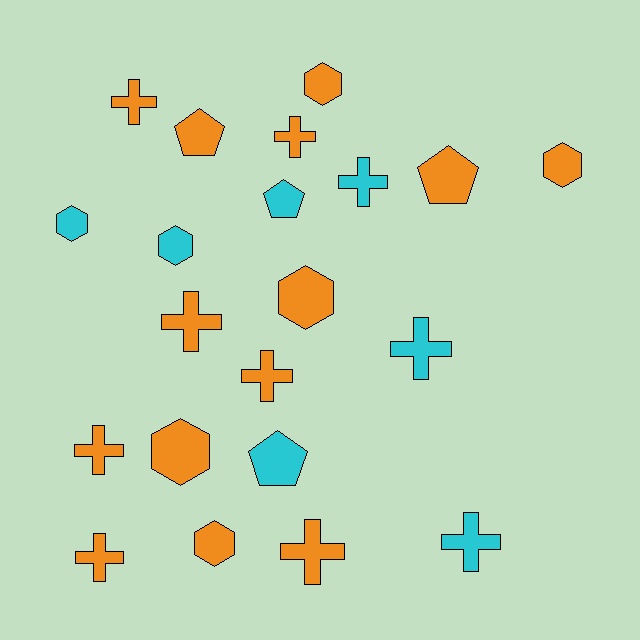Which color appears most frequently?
Orange, with 14 objects.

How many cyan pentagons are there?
There are 2 cyan pentagons.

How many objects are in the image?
There are 21 objects.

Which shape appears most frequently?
Cross, with 10 objects.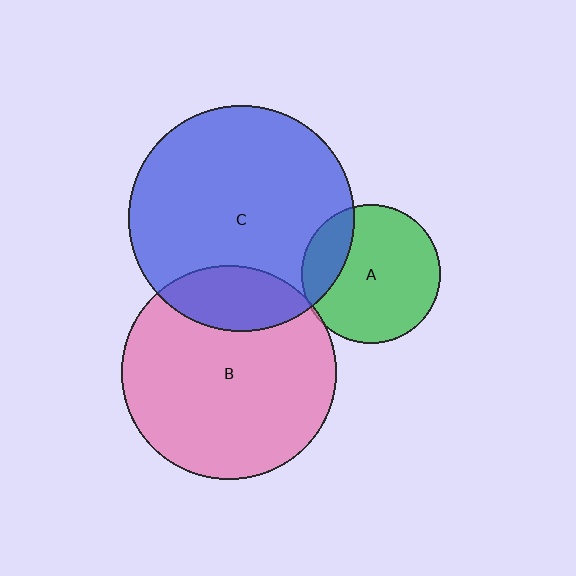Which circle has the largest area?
Circle C (blue).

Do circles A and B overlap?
Yes.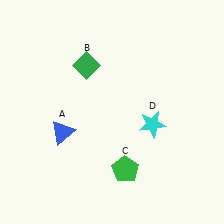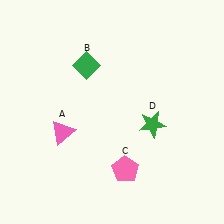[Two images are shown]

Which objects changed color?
A changed from blue to pink. C changed from green to pink. D changed from cyan to green.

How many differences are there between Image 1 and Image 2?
There are 3 differences between the two images.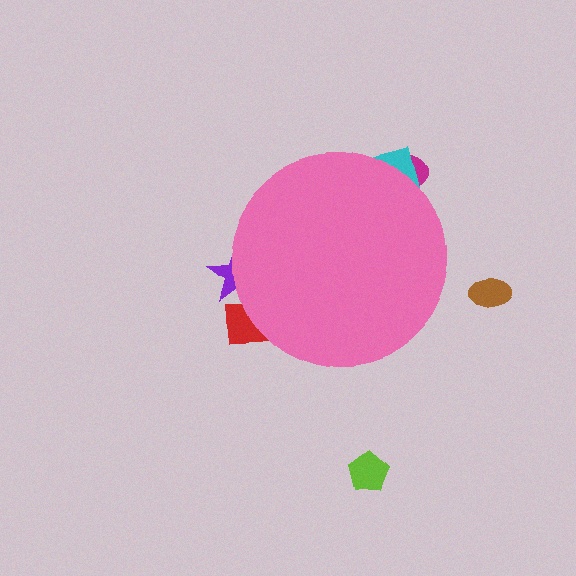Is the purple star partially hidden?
Yes, the purple star is partially hidden behind the pink circle.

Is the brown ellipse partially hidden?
No, the brown ellipse is fully visible.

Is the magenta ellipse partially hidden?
Yes, the magenta ellipse is partially hidden behind the pink circle.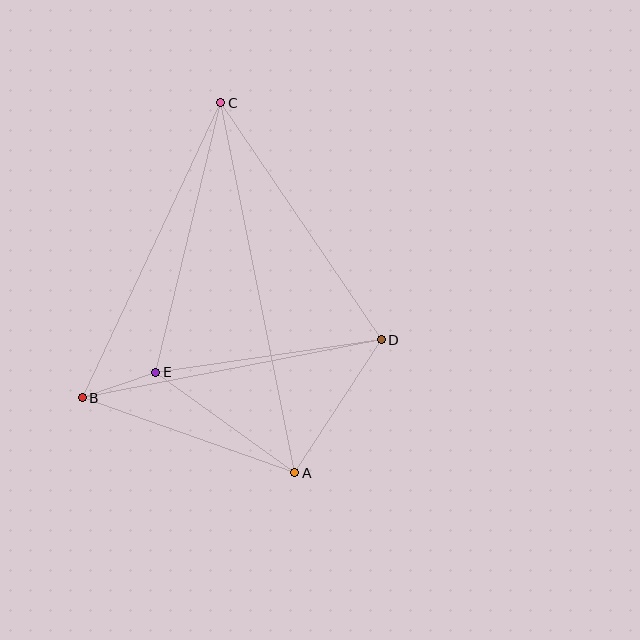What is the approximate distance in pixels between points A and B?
The distance between A and B is approximately 225 pixels.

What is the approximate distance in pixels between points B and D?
The distance between B and D is approximately 305 pixels.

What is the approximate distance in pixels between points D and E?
The distance between D and E is approximately 228 pixels.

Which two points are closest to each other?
Points B and E are closest to each other.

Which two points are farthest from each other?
Points A and C are farthest from each other.